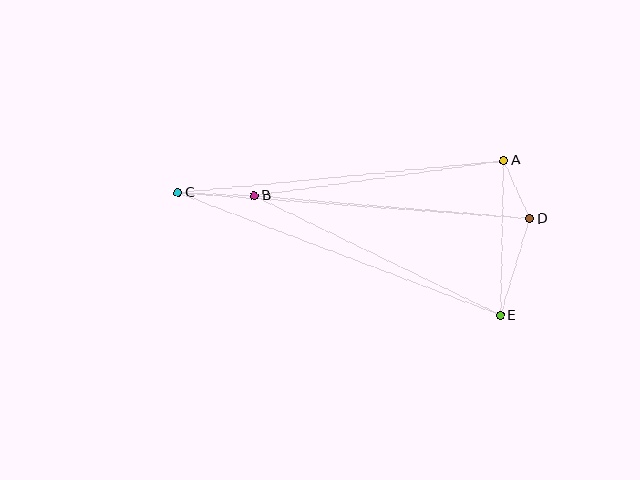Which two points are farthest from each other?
Points C and D are farthest from each other.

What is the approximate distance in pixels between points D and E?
The distance between D and E is approximately 101 pixels.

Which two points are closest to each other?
Points A and D are closest to each other.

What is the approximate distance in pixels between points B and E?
The distance between B and E is approximately 273 pixels.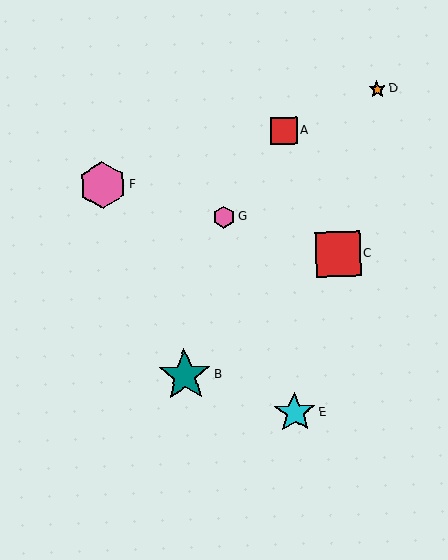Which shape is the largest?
The teal star (labeled B) is the largest.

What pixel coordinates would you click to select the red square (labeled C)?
Click at (338, 254) to select the red square C.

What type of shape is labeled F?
Shape F is a pink hexagon.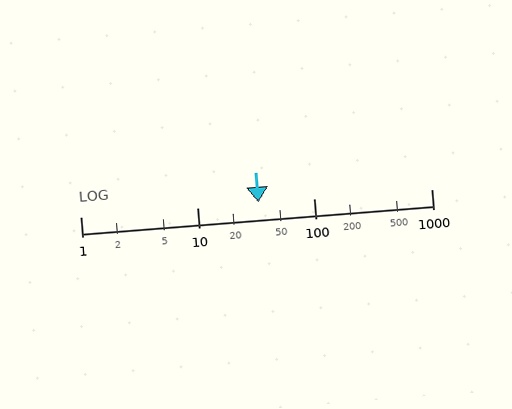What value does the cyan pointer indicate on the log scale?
The pointer indicates approximately 33.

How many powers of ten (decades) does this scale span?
The scale spans 3 decades, from 1 to 1000.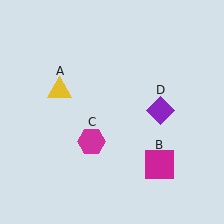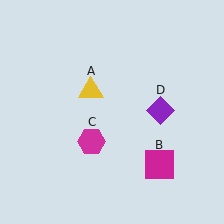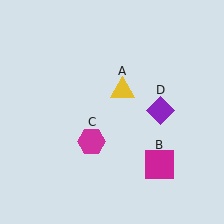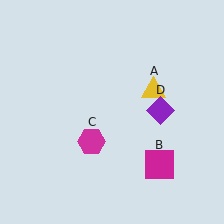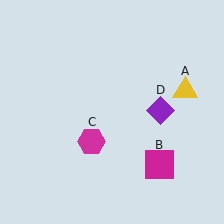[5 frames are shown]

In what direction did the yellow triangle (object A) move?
The yellow triangle (object A) moved right.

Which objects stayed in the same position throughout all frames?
Magenta square (object B) and magenta hexagon (object C) and purple diamond (object D) remained stationary.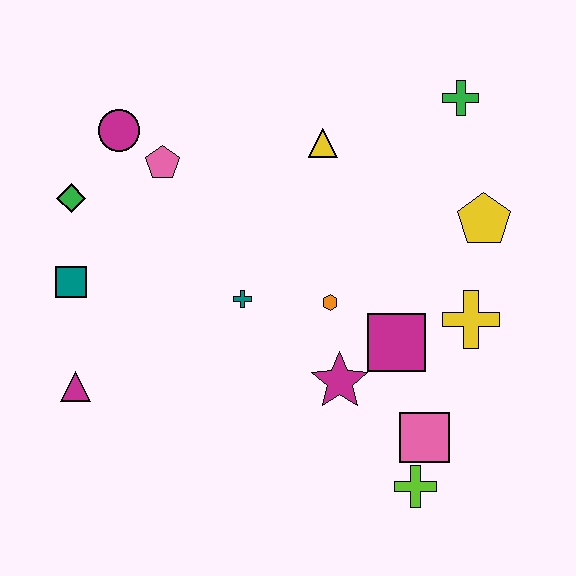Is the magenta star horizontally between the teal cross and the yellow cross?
Yes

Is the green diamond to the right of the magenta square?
No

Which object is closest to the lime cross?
The pink square is closest to the lime cross.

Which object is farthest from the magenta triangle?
The green cross is farthest from the magenta triangle.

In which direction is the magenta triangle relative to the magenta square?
The magenta triangle is to the left of the magenta square.